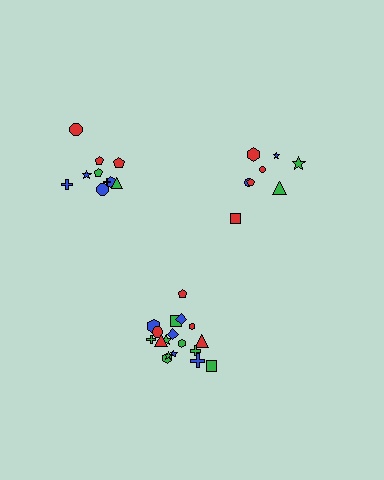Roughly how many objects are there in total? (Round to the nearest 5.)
Roughly 35 objects in total.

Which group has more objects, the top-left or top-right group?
The top-left group.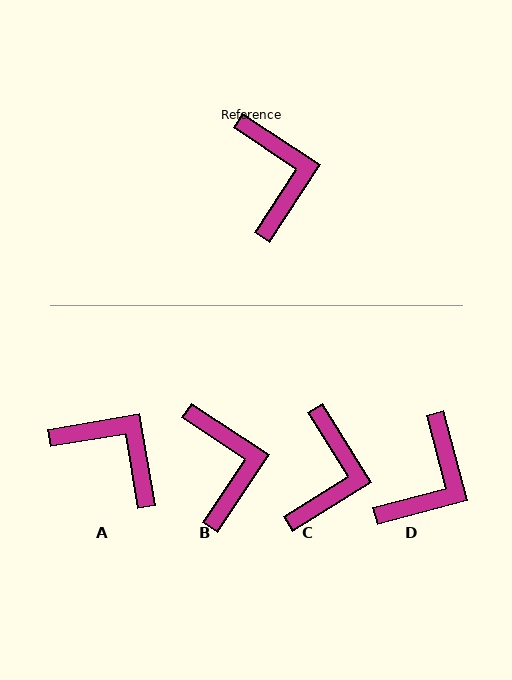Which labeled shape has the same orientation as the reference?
B.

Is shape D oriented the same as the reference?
No, it is off by about 42 degrees.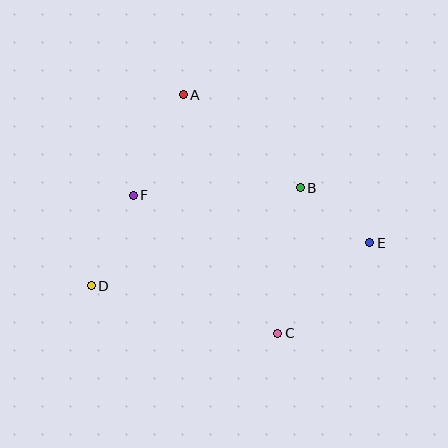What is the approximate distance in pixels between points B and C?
The distance between B and C is approximately 147 pixels.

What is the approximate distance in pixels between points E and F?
The distance between E and F is approximately 241 pixels.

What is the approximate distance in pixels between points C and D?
The distance between C and D is approximately 193 pixels.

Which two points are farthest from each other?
Points D and E are farthest from each other.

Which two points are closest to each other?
Points B and E are closest to each other.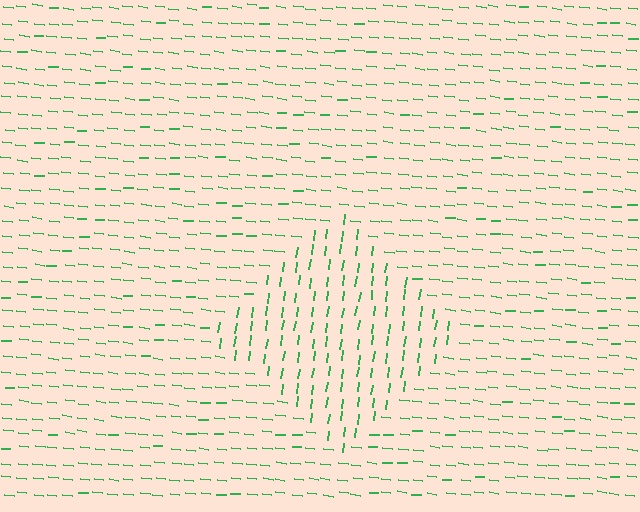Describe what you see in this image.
The image is filled with small green line segments. A diamond region in the image has lines oriented differently from the surrounding lines, creating a visible texture boundary.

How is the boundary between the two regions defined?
The boundary is defined purely by a change in line orientation (approximately 88 degrees difference). All lines are the same color and thickness.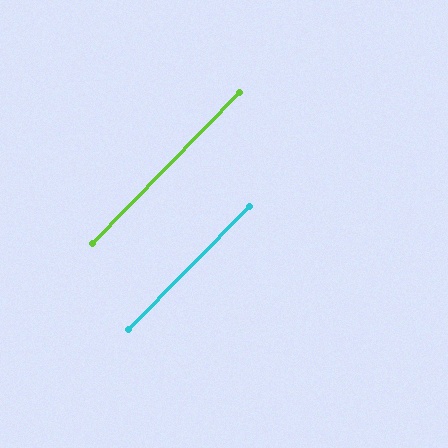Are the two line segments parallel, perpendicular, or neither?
Parallel — their directions differ by only 0.4°.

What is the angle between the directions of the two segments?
Approximately 0 degrees.